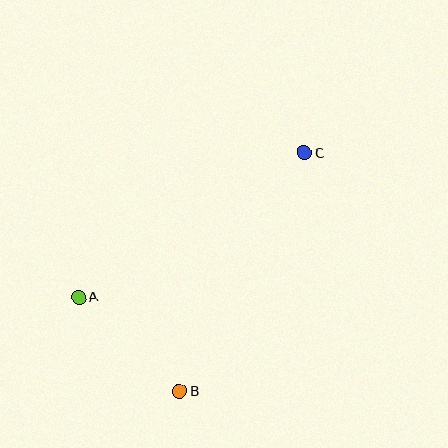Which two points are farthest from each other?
Points B and C are farthest from each other.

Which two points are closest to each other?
Points A and B are closest to each other.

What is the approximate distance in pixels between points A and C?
The distance between A and C is approximately 268 pixels.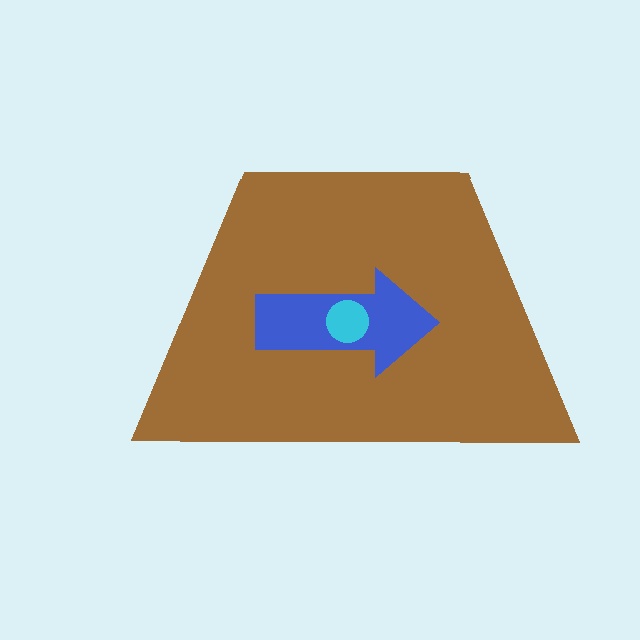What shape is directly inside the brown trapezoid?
The blue arrow.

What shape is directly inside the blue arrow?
The cyan circle.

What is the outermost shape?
The brown trapezoid.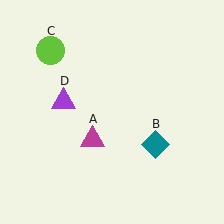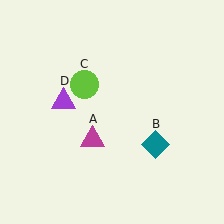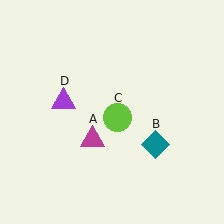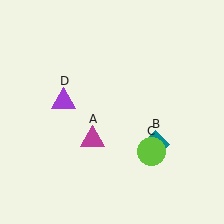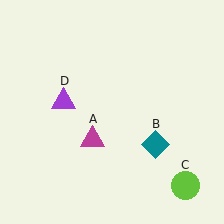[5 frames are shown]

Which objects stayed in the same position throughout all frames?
Magenta triangle (object A) and teal diamond (object B) and purple triangle (object D) remained stationary.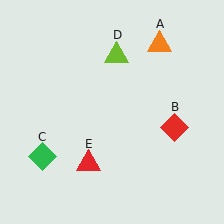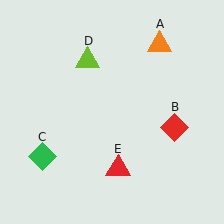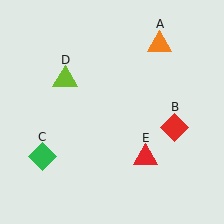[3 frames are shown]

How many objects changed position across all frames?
2 objects changed position: lime triangle (object D), red triangle (object E).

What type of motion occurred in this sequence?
The lime triangle (object D), red triangle (object E) rotated counterclockwise around the center of the scene.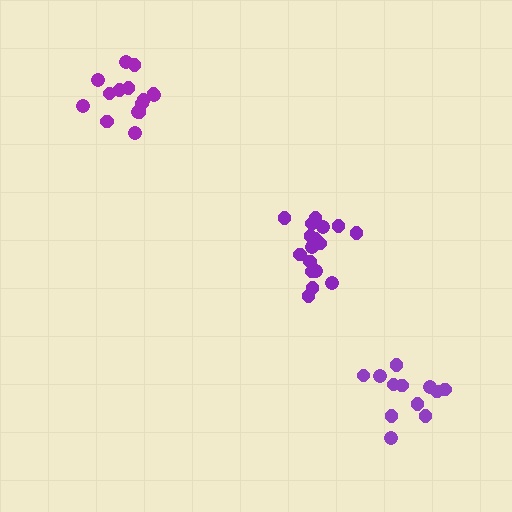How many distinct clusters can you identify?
There are 3 distinct clusters.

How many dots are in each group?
Group 1: 17 dots, Group 2: 12 dots, Group 3: 16 dots (45 total).